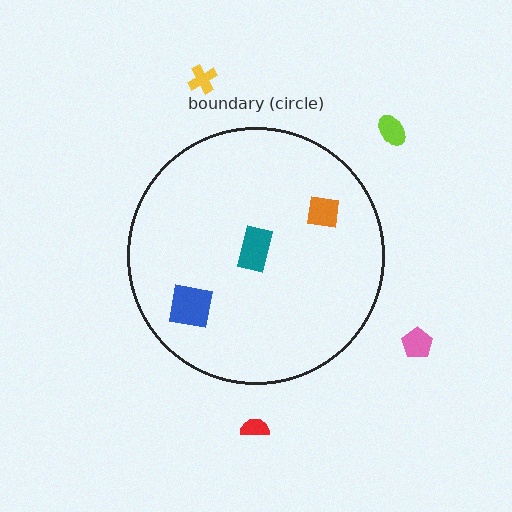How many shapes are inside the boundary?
3 inside, 4 outside.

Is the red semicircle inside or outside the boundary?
Outside.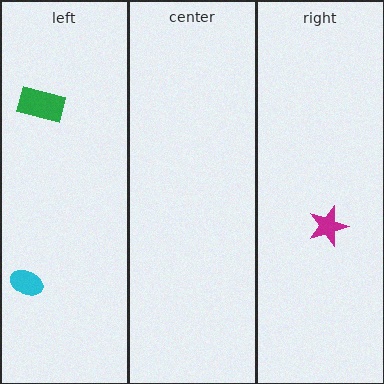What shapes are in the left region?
The cyan ellipse, the green rectangle.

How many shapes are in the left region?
2.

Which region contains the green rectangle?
The left region.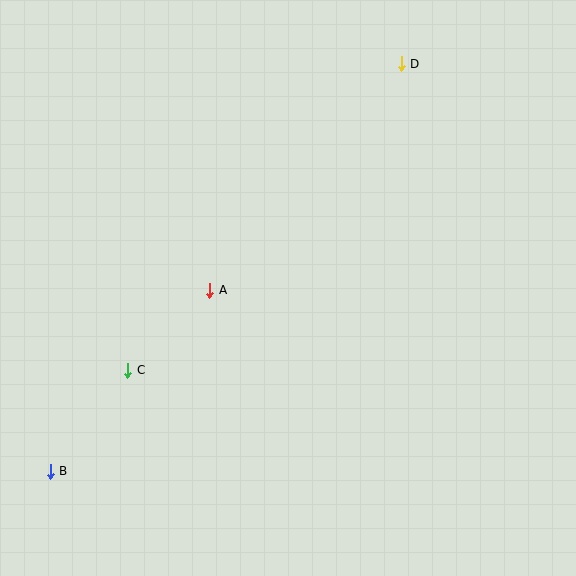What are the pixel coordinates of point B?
Point B is at (50, 471).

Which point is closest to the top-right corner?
Point D is closest to the top-right corner.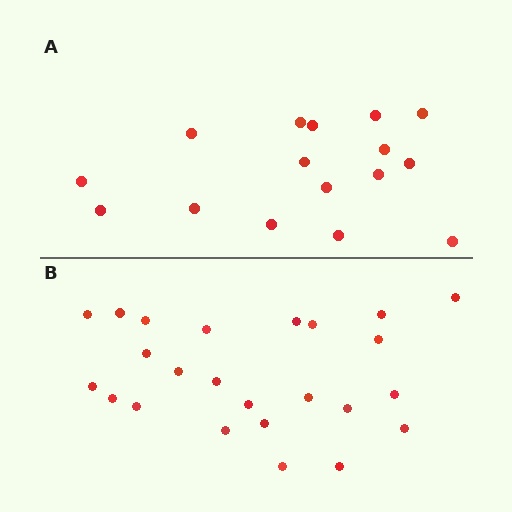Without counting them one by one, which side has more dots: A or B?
Region B (the bottom region) has more dots.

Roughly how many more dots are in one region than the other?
Region B has roughly 8 or so more dots than region A.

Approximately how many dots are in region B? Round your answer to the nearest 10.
About 20 dots. (The exact count is 24, which rounds to 20.)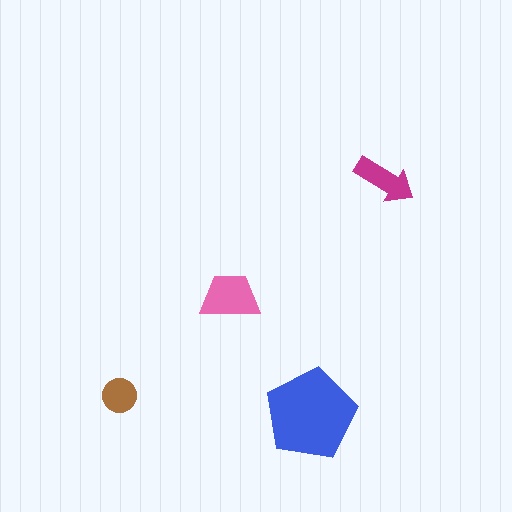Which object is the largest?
The blue pentagon.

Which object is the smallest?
The brown circle.